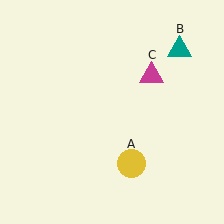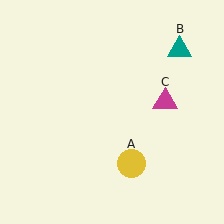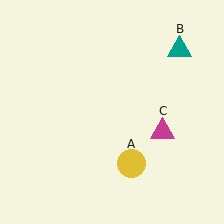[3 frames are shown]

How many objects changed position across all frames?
1 object changed position: magenta triangle (object C).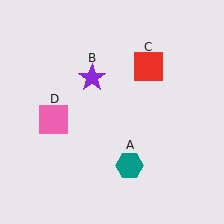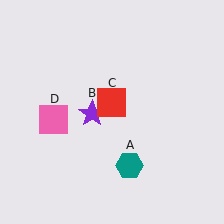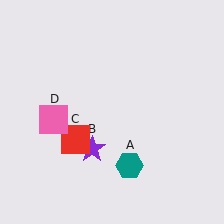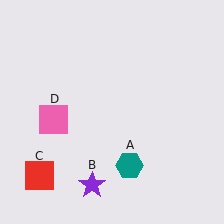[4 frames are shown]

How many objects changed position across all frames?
2 objects changed position: purple star (object B), red square (object C).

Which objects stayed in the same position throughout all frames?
Teal hexagon (object A) and pink square (object D) remained stationary.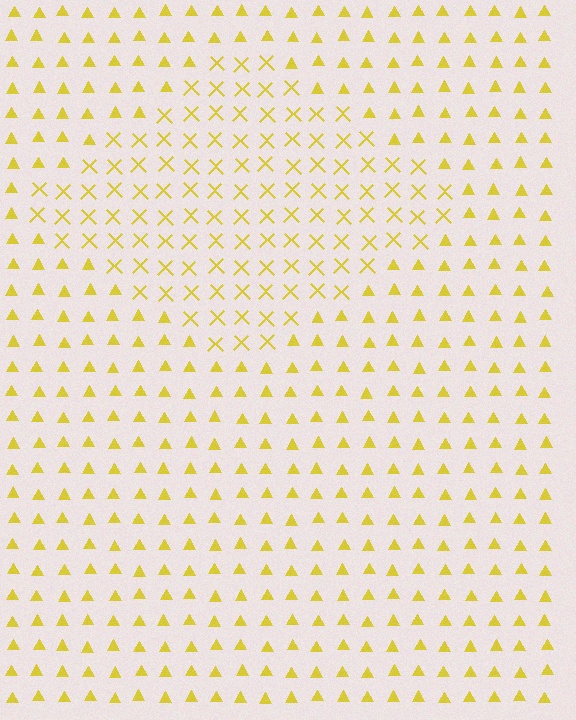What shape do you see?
I see a diamond.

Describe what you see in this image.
The image is filled with small yellow elements arranged in a uniform grid. A diamond-shaped region contains X marks, while the surrounding area contains triangles. The boundary is defined purely by the change in element shape.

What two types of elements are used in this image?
The image uses X marks inside the diamond region and triangles outside it.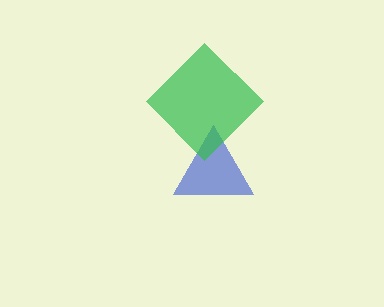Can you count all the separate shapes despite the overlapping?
Yes, there are 2 separate shapes.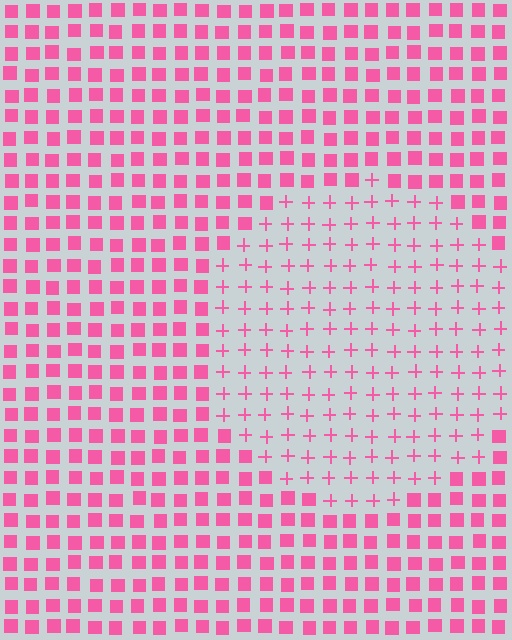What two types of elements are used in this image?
The image uses plus signs inside the circle region and squares outside it.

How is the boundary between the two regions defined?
The boundary is defined by a change in element shape: plus signs inside vs. squares outside. All elements share the same color and spacing.